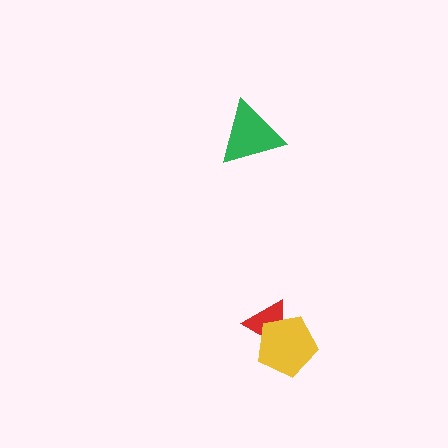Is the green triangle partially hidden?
No, no other shape covers it.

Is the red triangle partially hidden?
Yes, it is partially covered by another shape.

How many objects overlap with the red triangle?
1 object overlaps with the red triangle.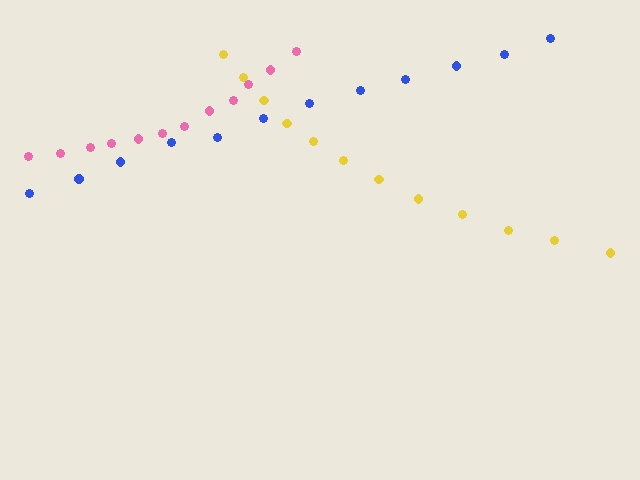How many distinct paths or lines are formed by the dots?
There are 3 distinct paths.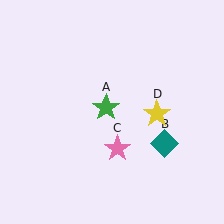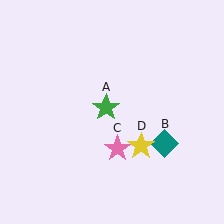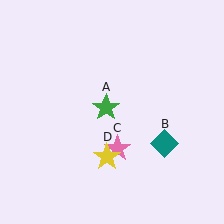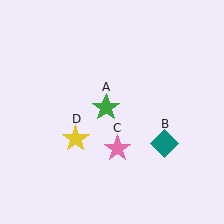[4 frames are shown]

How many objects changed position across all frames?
1 object changed position: yellow star (object D).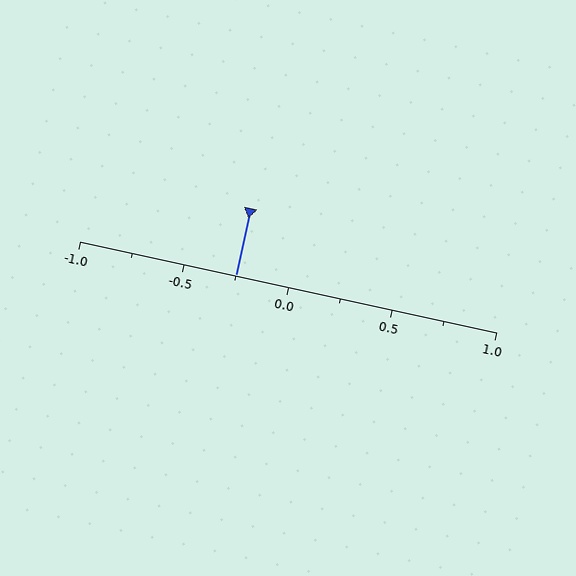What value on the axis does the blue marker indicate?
The marker indicates approximately -0.25.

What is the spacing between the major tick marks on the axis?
The major ticks are spaced 0.5 apart.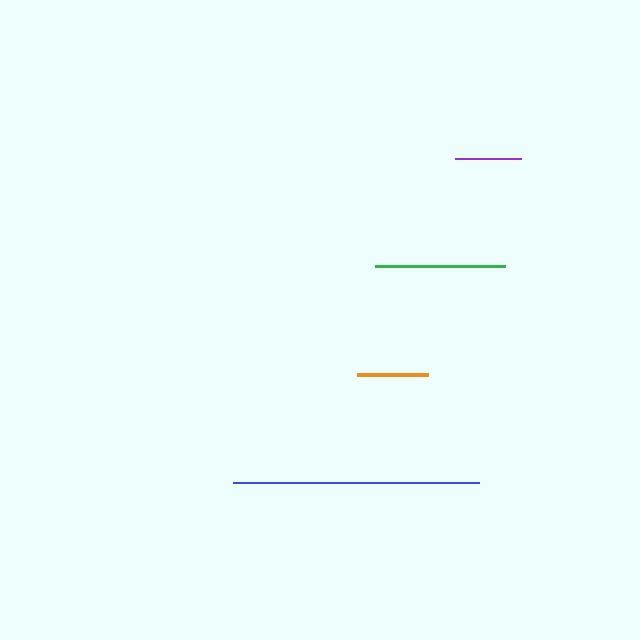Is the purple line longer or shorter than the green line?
The green line is longer than the purple line.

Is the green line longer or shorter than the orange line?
The green line is longer than the orange line.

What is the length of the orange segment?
The orange segment is approximately 71 pixels long.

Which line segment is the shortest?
The purple line is the shortest at approximately 65 pixels.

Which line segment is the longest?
The blue line is the longest at approximately 246 pixels.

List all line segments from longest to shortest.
From longest to shortest: blue, green, orange, purple.